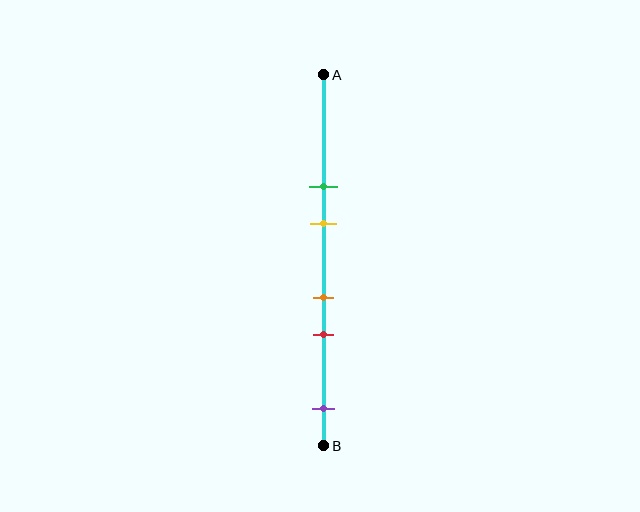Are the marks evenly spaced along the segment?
No, the marks are not evenly spaced.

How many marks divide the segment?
There are 5 marks dividing the segment.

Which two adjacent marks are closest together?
The orange and red marks are the closest adjacent pair.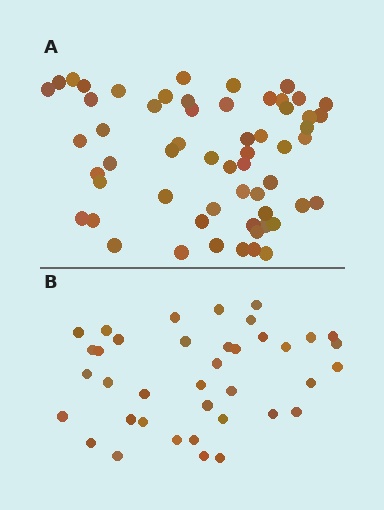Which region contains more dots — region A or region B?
Region A (the top region) has more dots.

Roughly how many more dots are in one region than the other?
Region A has approximately 20 more dots than region B.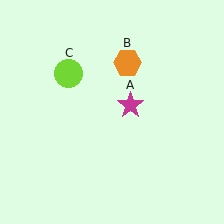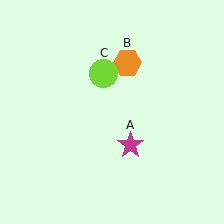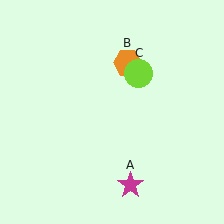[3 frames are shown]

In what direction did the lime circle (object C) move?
The lime circle (object C) moved right.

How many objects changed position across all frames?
2 objects changed position: magenta star (object A), lime circle (object C).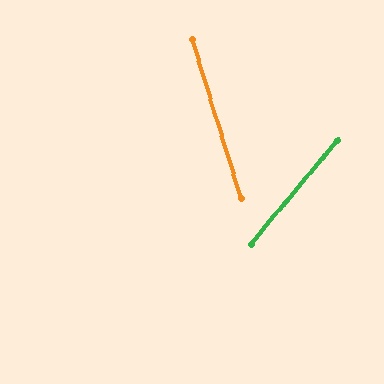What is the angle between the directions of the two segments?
Approximately 57 degrees.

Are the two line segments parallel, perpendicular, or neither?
Neither parallel nor perpendicular — they differ by about 57°.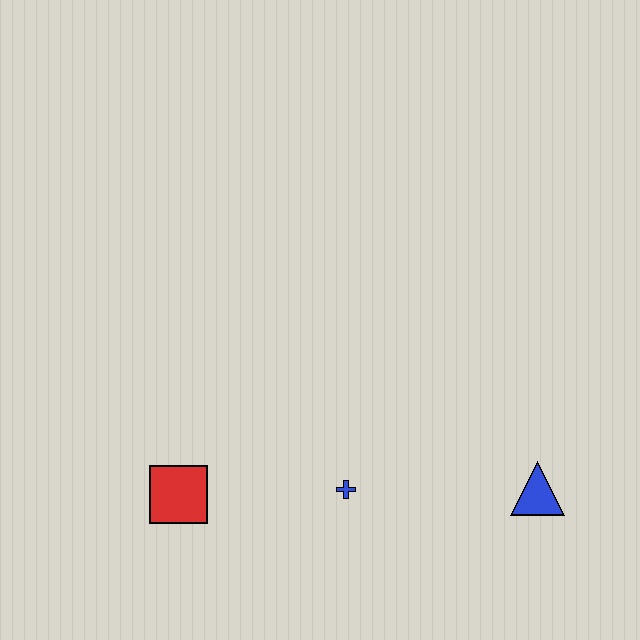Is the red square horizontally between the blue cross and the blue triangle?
No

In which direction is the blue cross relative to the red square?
The blue cross is to the right of the red square.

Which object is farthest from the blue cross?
The blue triangle is farthest from the blue cross.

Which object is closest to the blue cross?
The red square is closest to the blue cross.